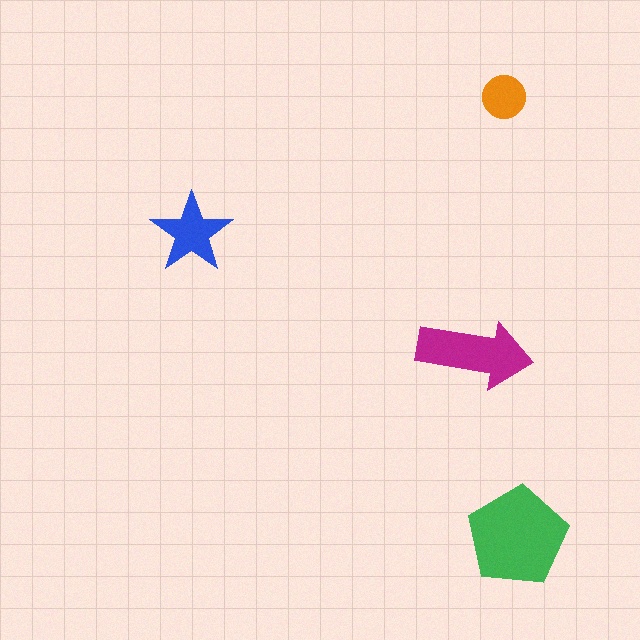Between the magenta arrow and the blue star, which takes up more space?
The magenta arrow.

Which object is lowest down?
The green pentagon is bottommost.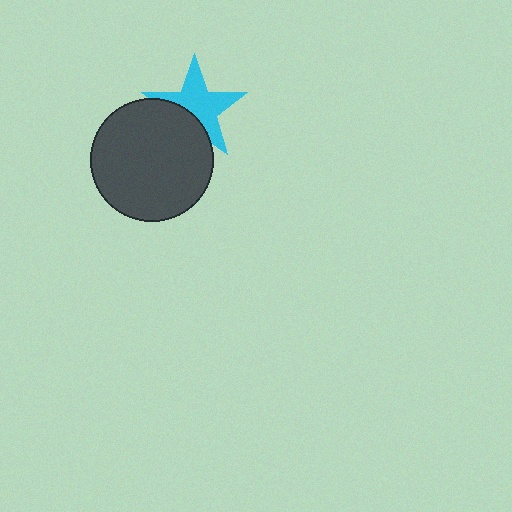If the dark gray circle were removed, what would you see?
You would see the complete cyan star.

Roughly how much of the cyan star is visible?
Most of it is visible (roughly 67%).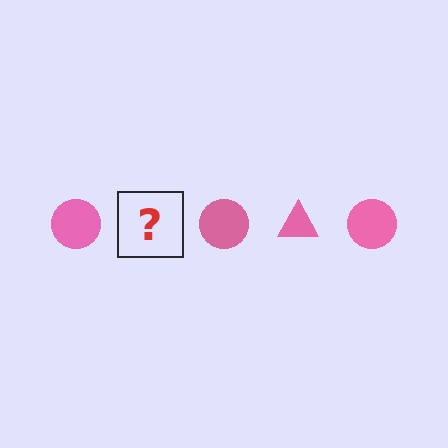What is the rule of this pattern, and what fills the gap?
The rule is that the pattern cycles through circle, triangle shapes in pink. The gap should be filled with a pink triangle.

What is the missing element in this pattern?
The missing element is a pink triangle.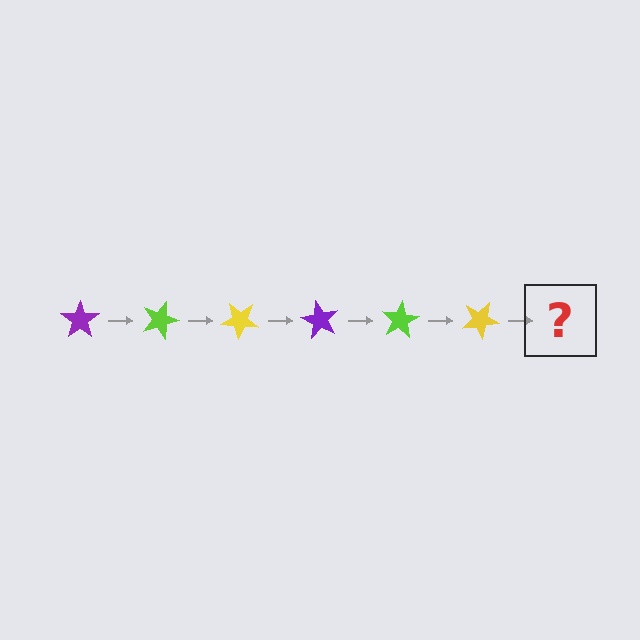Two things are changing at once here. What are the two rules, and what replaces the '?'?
The two rules are that it rotates 20 degrees each step and the color cycles through purple, lime, and yellow. The '?' should be a purple star, rotated 120 degrees from the start.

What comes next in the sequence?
The next element should be a purple star, rotated 120 degrees from the start.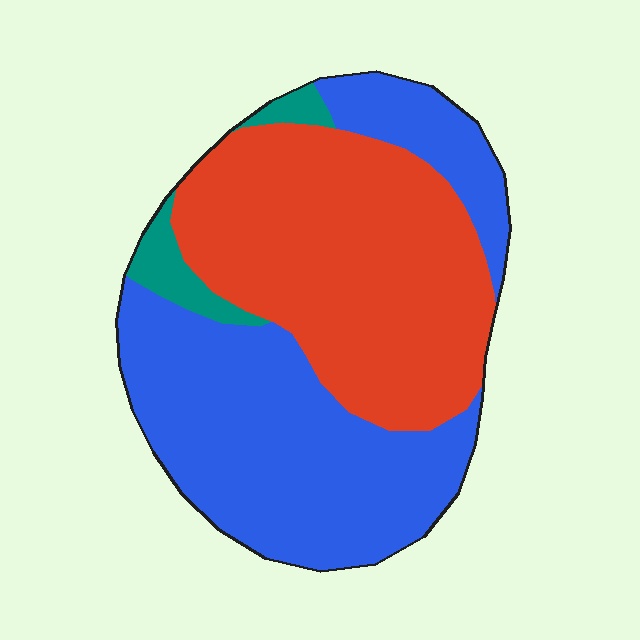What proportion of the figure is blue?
Blue covers about 50% of the figure.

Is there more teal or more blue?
Blue.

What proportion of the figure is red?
Red covers about 45% of the figure.